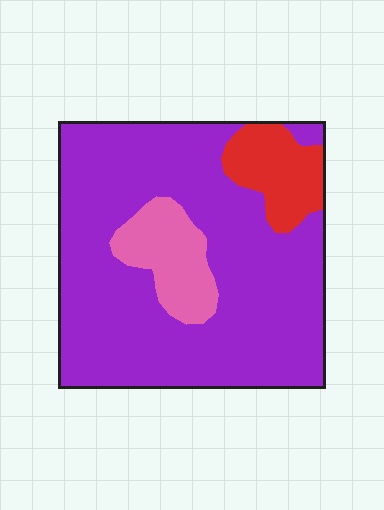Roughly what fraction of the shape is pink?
Pink covers 11% of the shape.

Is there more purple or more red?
Purple.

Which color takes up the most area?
Purple, at roughly 80%.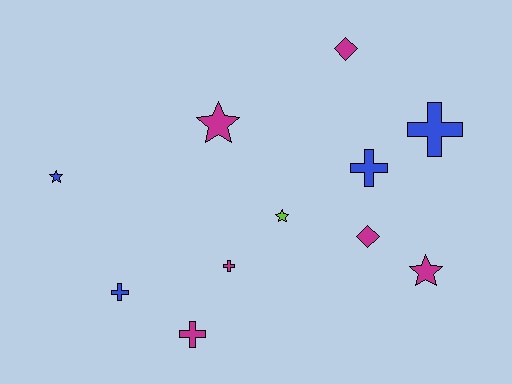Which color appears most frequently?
Magenta, with 6 objects.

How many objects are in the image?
There are 11 objects.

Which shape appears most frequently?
Cross, with 5 objects.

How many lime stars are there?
There is 1 lime star.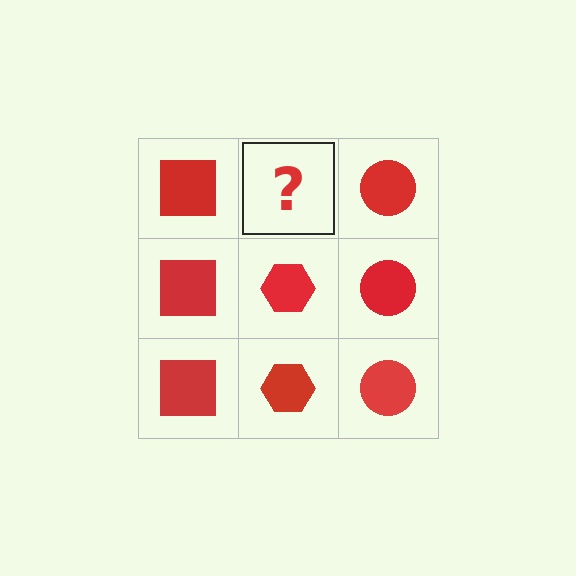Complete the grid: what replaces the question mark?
The question mark should be replaced with a red hexagon.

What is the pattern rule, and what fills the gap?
The rule is that each column has a consistent shape. The gap should be filled with a red hexagon.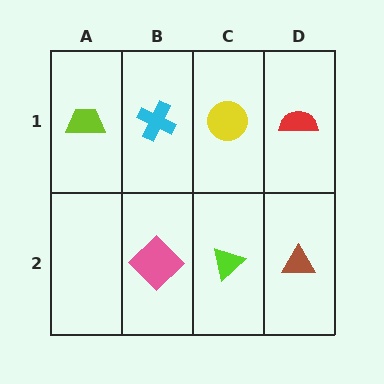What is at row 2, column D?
A brown triangle.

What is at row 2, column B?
A pink diamond.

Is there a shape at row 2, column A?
No, that cell is empty.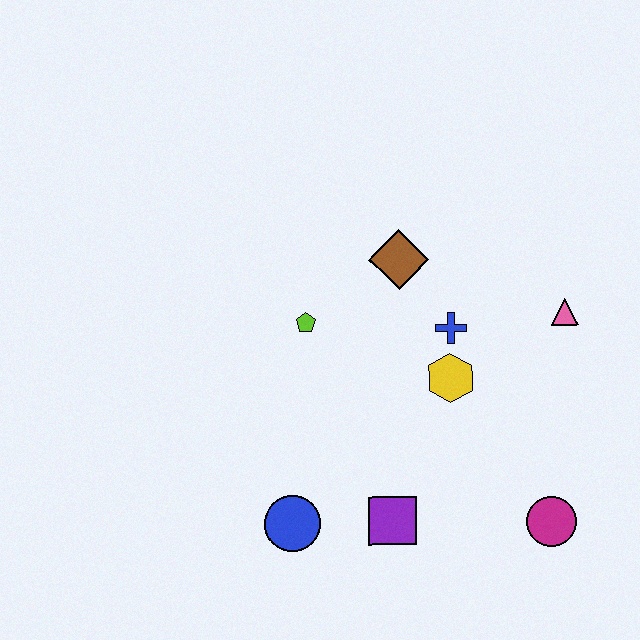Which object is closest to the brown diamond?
The blue cross is closest to the brown diamond.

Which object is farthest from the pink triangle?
The blue circle is farthest from the pink triangle.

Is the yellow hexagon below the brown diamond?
Yes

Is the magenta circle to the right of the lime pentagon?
Yes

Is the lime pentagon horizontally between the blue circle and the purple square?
Yes